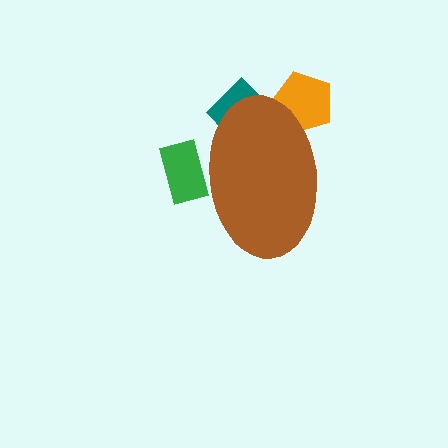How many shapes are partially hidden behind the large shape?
3 shapes are partially hidden.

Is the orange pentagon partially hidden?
Yes, the orange pentagon is partially hidden behind the brown ellipse.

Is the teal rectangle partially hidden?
Yes, the teal rectangle is partially hidden behind the brown ellipse.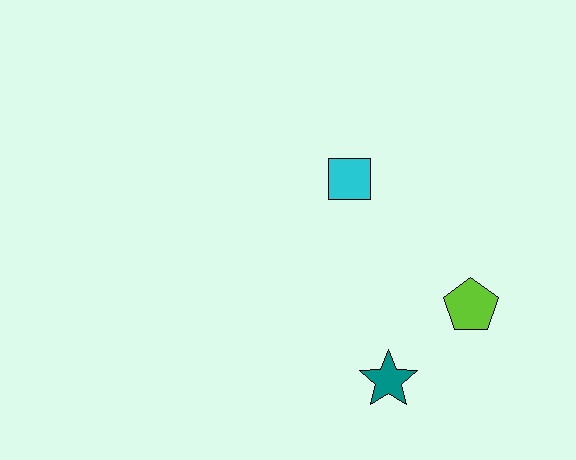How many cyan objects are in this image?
There is 1 cyan object.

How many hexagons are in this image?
There are no hexagons.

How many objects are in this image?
There are 3 objects.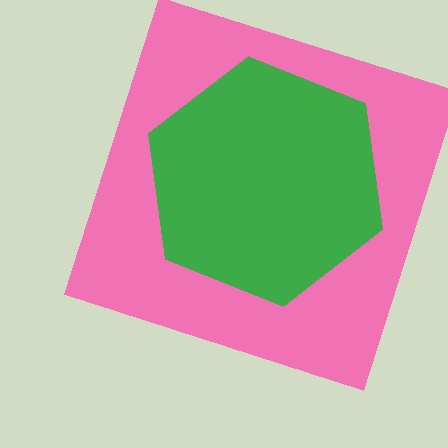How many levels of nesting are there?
2.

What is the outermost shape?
The pink square.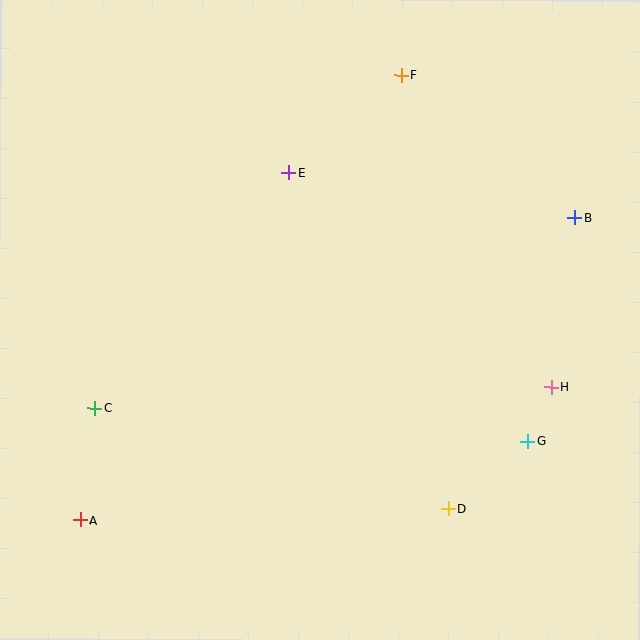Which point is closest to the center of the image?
Point E at (289, 173) is closest to the center.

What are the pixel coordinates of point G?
Point G is at (528, 441).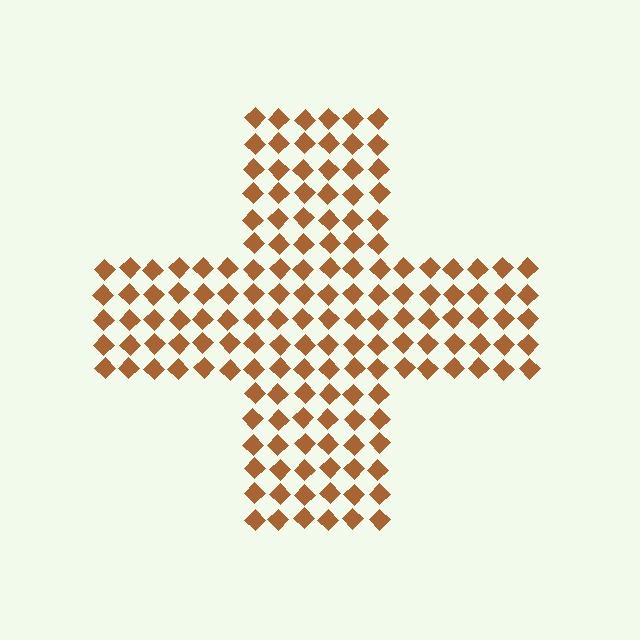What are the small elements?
The small elements are diamonds.